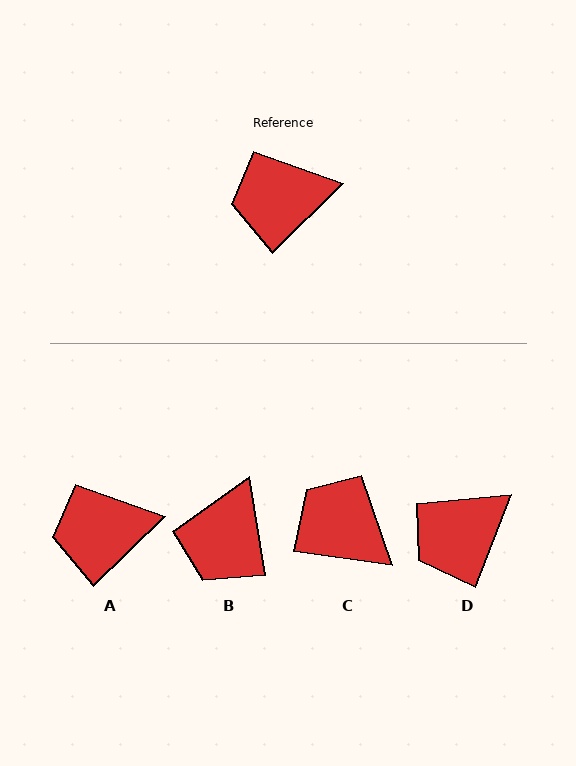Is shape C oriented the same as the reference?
No, it is off by about 52 degrees.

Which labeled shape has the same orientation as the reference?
A.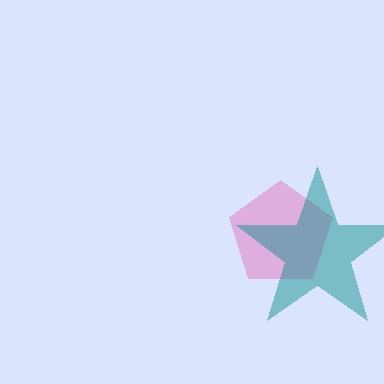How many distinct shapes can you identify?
There are 2 distinct shapes: a pink pentagon, a teal star.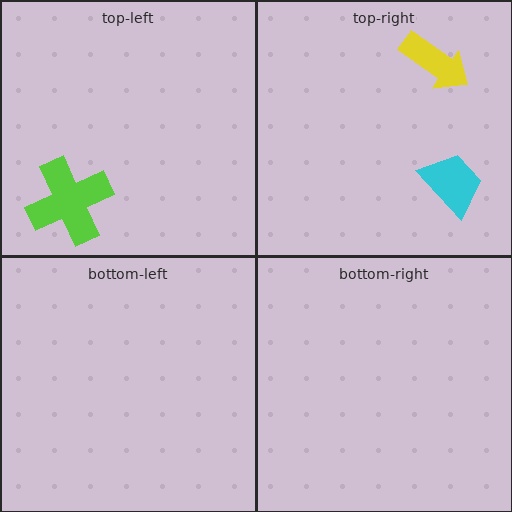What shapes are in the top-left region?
The lime cross.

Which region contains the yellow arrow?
The top-right region.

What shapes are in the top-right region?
The cyan trapezoid, the yellow arrow.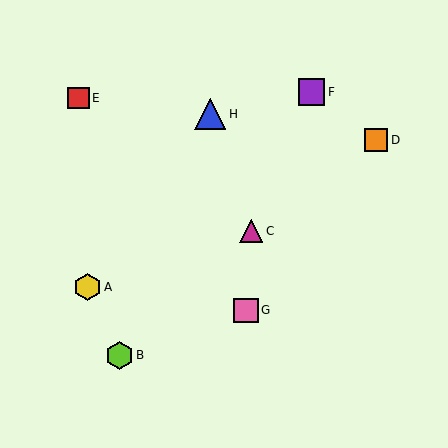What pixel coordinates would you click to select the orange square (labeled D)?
Click at (376, 140) to select the orange square D.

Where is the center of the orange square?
The center of the orange square is at (376, 140).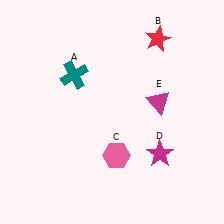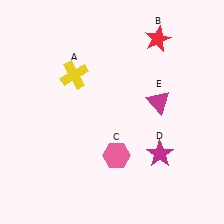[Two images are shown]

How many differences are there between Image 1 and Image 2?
There is 1 difference between the two images.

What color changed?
The cross (A) changed from teal in Image 1 to yellow in Image 2.